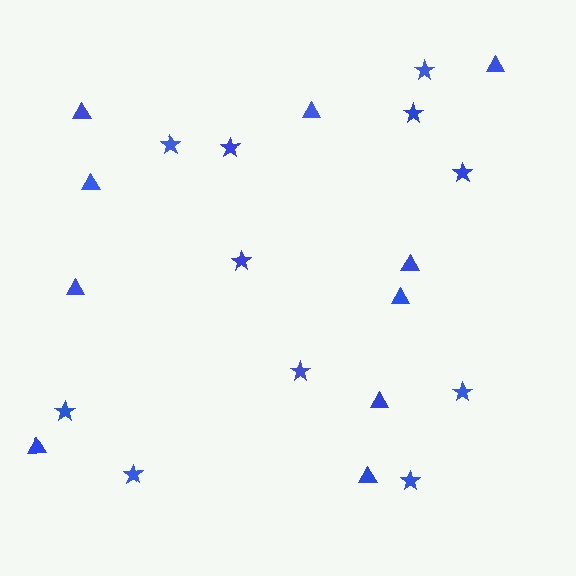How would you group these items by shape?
There are 2 groups: one group of stars (11) and one group of triangles (10).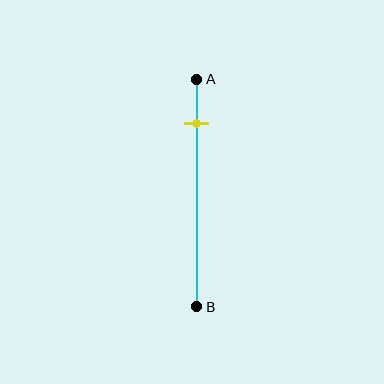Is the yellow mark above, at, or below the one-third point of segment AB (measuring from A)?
The yellow mark is above the one-third point of segment AB.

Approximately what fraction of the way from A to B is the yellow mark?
The yellow mark is approximately 20% of the way from A to B.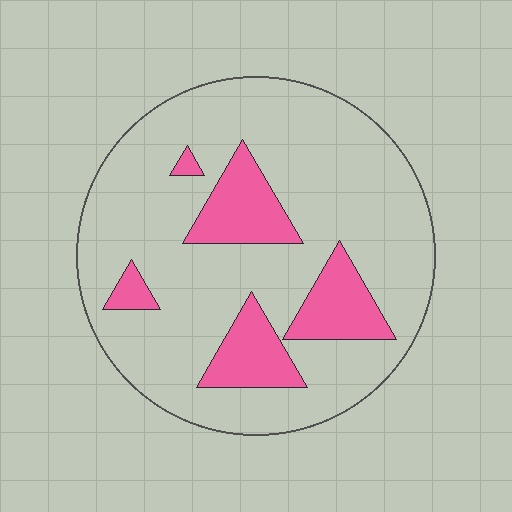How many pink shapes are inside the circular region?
5.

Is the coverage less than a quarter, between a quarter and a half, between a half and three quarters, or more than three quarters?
Less than a quarter.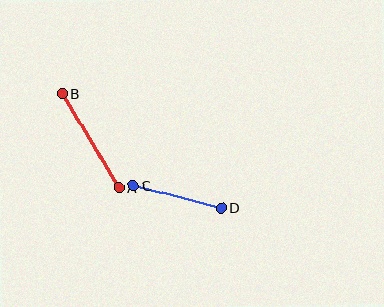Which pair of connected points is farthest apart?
Points A and B are farthest apart.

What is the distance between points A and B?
The distance is approximately 110 pixels.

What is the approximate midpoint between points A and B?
The midpoint is at approximately (91, 141) pixels.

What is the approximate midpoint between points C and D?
The midpoint is at approximately (177, 197) pixels.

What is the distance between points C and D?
The distance is approximately 90 pixels.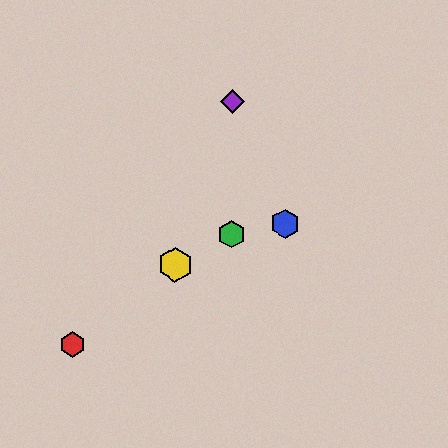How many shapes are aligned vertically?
2 shapes (the green hexagon, the purple diamond) are aligned vertically.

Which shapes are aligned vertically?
The green hexagon, the purple diamond are aligned vertically.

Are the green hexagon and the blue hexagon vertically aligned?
No, the green hexagon is at x≈231 and the blue hexagon is at x≈285.